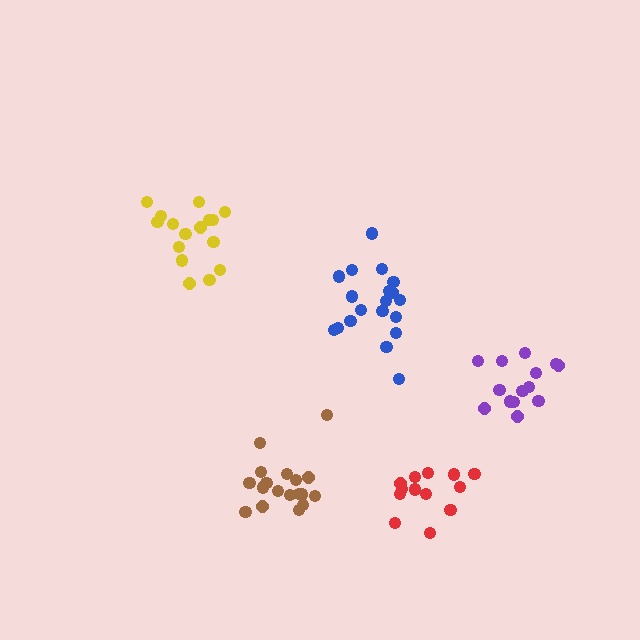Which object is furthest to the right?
The purple cluster is rightmost.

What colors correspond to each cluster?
The clusters are colored: brown, purple, yellow, blue, red.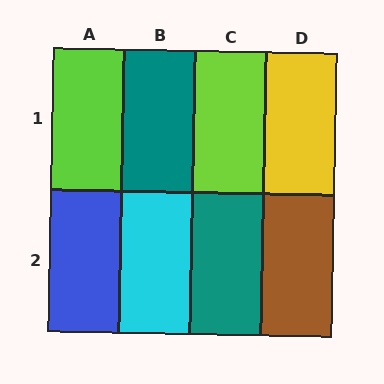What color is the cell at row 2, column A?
Blue.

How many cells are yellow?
1 cell is yellow.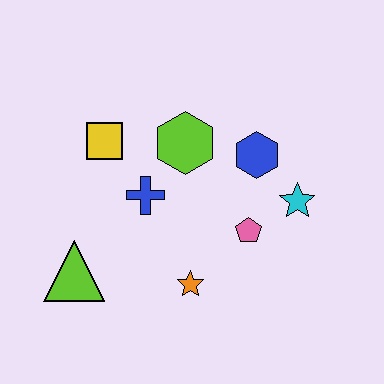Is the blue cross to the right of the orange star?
No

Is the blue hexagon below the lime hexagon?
Yes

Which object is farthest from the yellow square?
The cyan star is farthest from the yellow square.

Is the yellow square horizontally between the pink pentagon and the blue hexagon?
No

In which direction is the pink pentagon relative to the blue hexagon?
The pink pentagon is below the blue hexagon.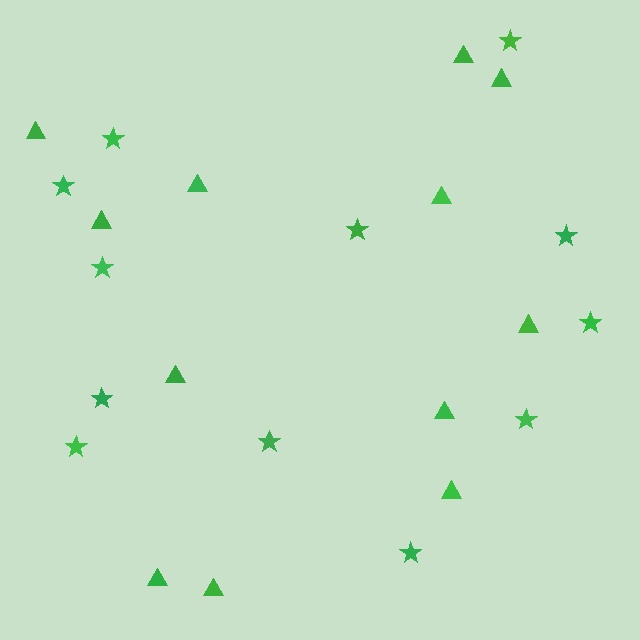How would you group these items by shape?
There are 2 groups: one group of stars (12) and one group of triangles (12).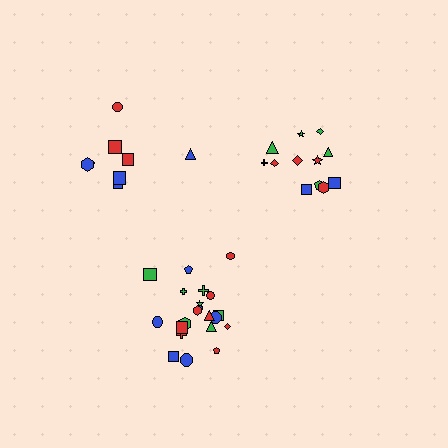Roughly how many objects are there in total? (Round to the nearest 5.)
Roughly 40 objects in total.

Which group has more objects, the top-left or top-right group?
The top-right group.